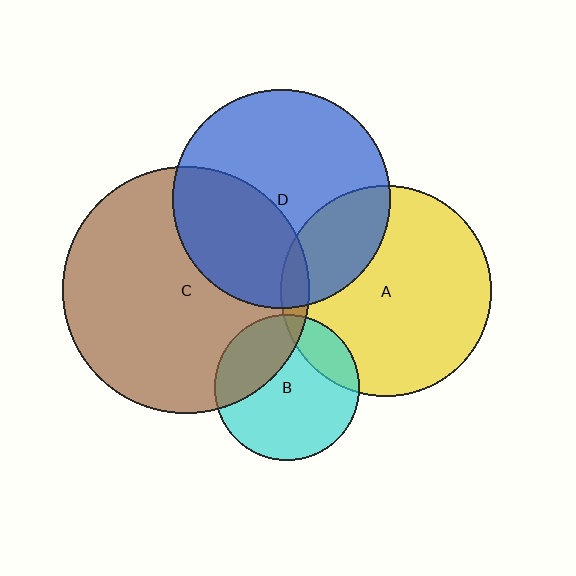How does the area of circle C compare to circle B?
Approximately 2.9 times.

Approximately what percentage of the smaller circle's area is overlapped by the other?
Approximately 35%.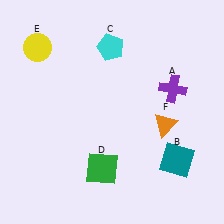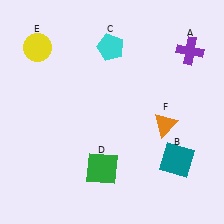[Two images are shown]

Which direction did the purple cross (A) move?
The purple cross (A) moved up.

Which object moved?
The purple cross (A) moved up.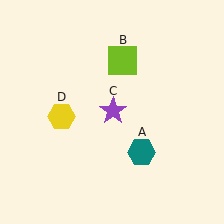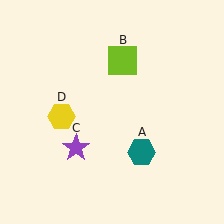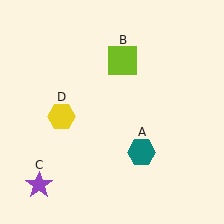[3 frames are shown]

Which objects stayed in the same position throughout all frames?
Teal hexagon (object A) and lime square (object B) and yellow hexagon (object D) remained stationary.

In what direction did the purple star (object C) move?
The purple star (object C) moved down and to the left.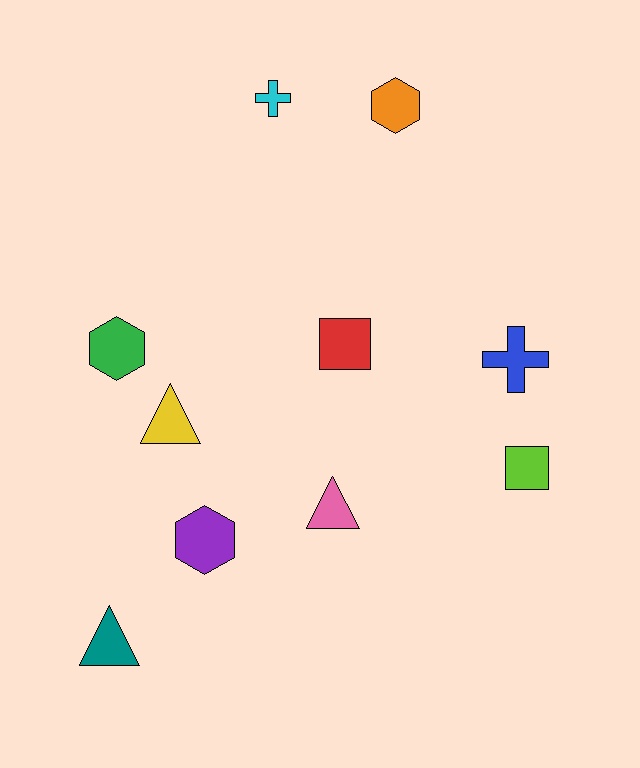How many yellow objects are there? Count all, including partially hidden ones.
There is 1 yellow object.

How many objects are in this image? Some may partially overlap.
There are 10 objects.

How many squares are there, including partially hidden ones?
There are 2 squares.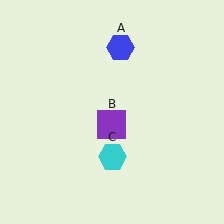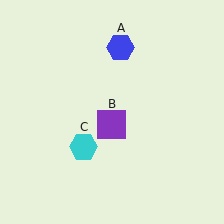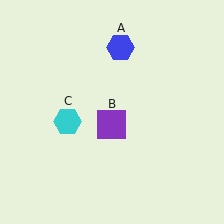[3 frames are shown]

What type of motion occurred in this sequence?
The cyan hexagon (object C) rotated clockwise around the center of the scene.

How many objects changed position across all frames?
1 object changed position: cyan hexagon (object C).